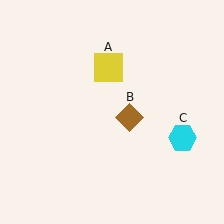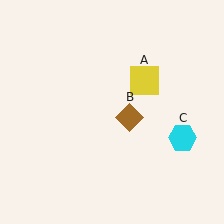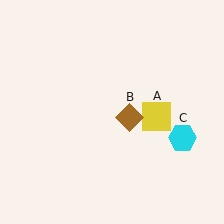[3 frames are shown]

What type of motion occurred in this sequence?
The yellow square (object A) rotated clockwise around the center of the scene.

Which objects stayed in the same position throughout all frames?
Brown diamond (object B) and cyan hexagon (object C) remained stationary.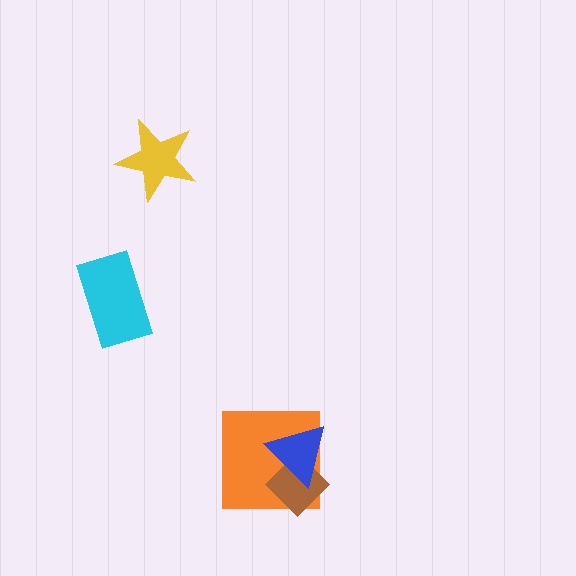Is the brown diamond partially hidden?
Yes, it is partially covered by another shape.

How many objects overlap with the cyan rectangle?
0 objects overlap with the cyan rectangle.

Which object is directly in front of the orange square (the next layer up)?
The brown diamond is directly in front of the orange square.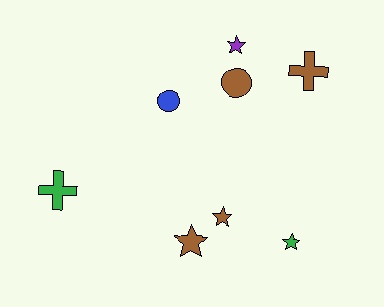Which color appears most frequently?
Brown, with 4 objects.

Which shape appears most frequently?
Star, with 4 objects.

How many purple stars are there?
There is 1 purple star.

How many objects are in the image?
There are 8 objects.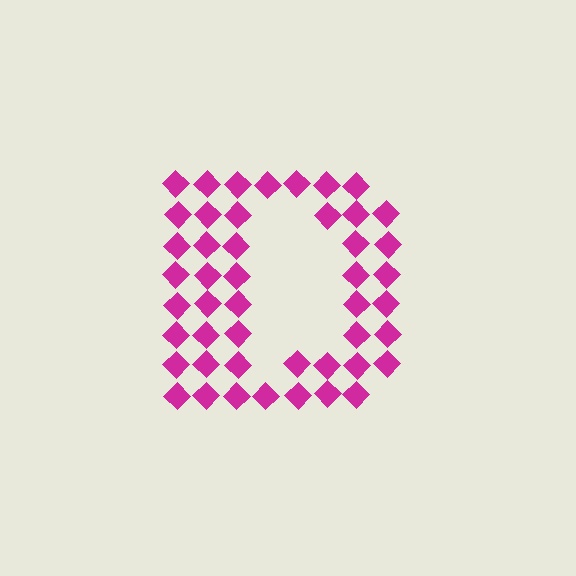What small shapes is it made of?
It is made of small diamonds.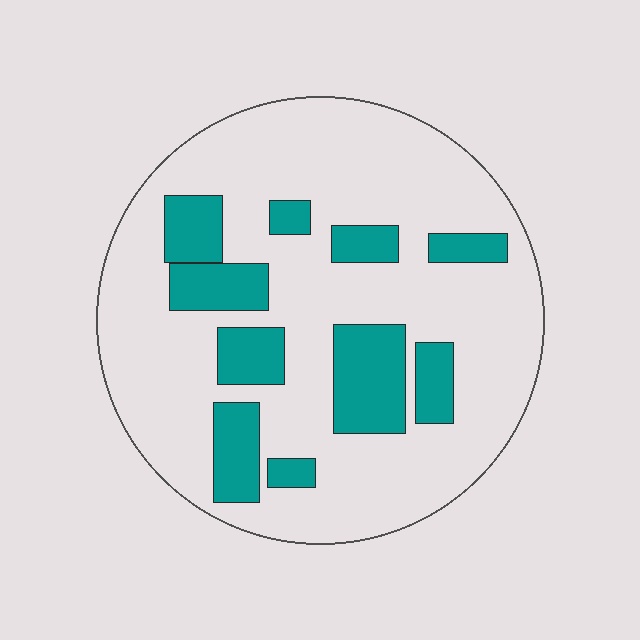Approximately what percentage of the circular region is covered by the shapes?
Approximately 25%.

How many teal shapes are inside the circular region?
10.